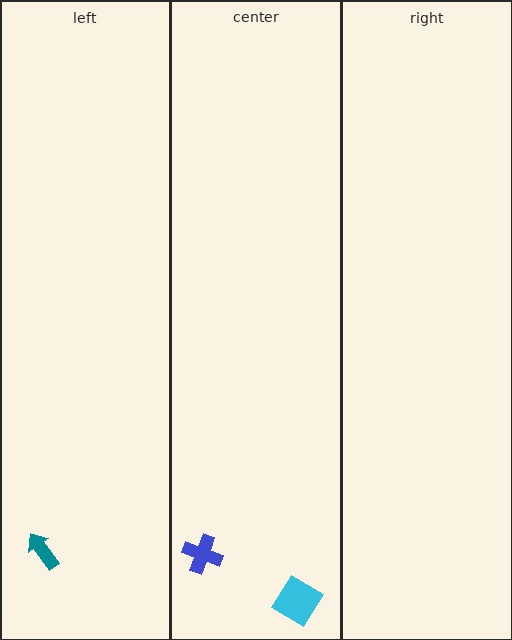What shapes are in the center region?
The cyan diamond, the blue cross.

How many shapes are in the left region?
1.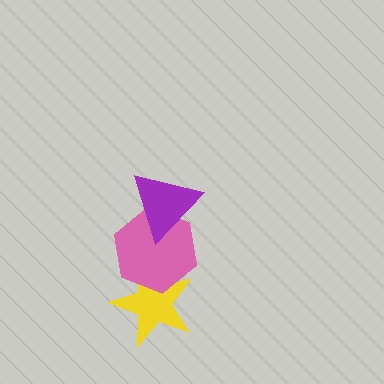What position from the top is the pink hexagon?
The pink hexagon is 2nd from the top.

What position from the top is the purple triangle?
The purple triangle is 1st from the top.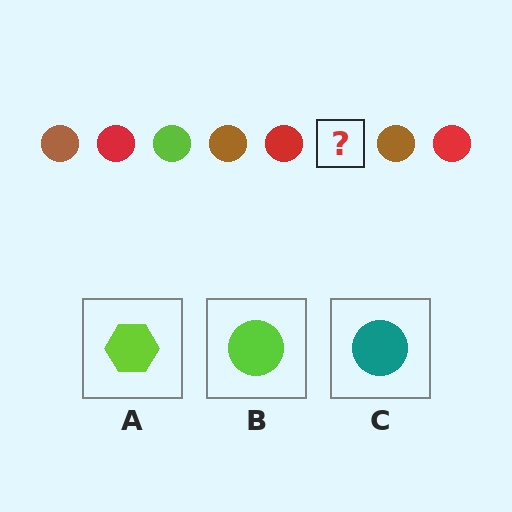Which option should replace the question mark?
Option B.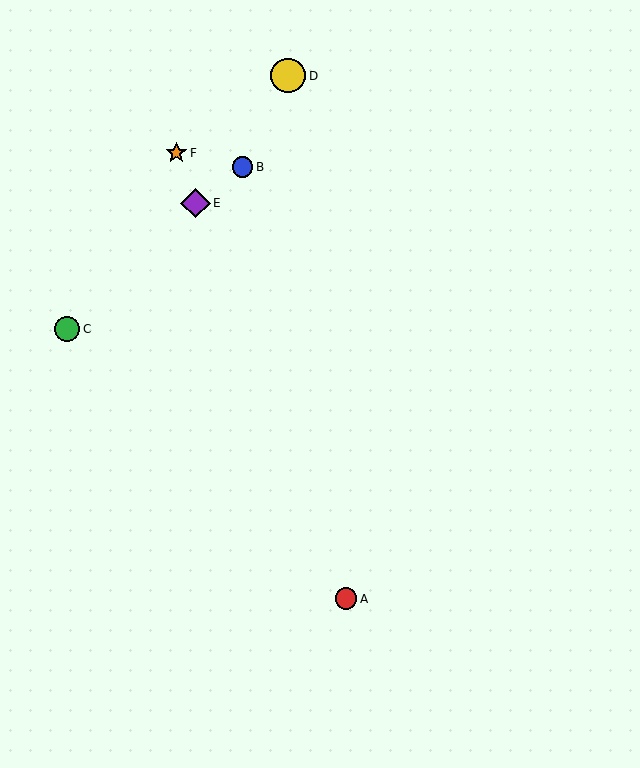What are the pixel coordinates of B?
Object B is at (242, 167).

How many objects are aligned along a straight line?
3 objects (A, E, F) are aligned along a straight line.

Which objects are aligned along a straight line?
Objects A, E, F are aligned along a straight line.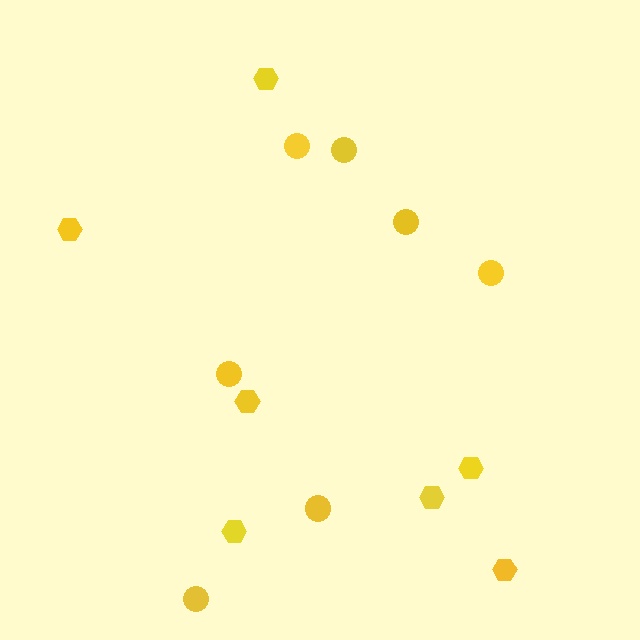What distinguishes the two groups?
There are 2 groups: one group of hexagons (7) and one group of circles (7).